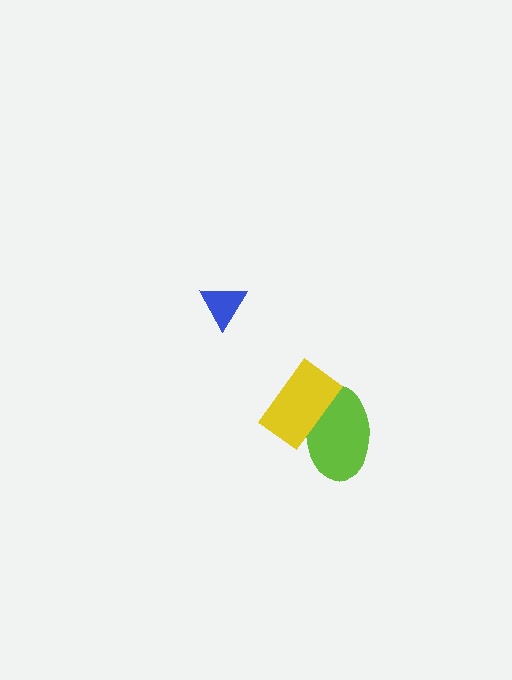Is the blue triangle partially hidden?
No, no other shape covers it.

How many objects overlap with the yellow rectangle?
1 object overlaps with the yellow rectangle.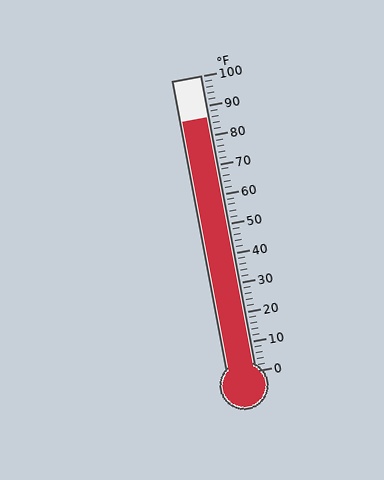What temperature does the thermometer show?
The thermometer shows approximately 86°F.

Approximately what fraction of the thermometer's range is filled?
The thermometer is filled to approximately 85% of its range.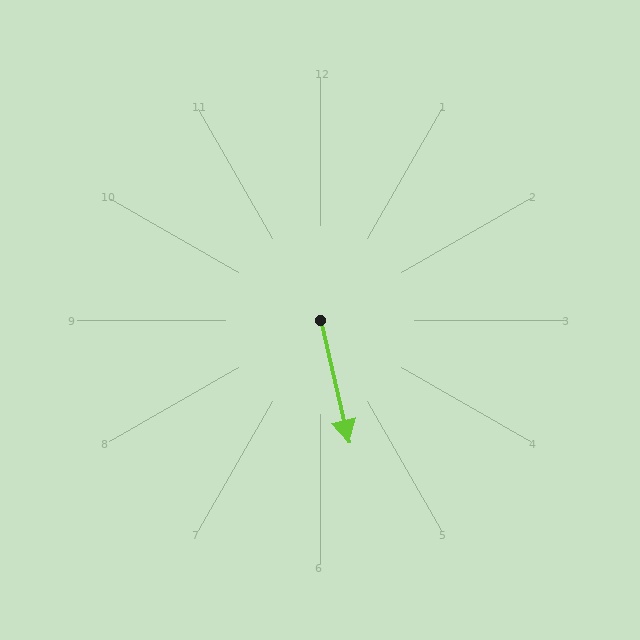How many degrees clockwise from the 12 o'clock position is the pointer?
Approximately 167 degrees.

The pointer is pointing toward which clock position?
Roughly 6 o'clock.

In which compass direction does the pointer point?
South.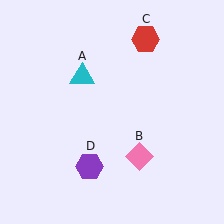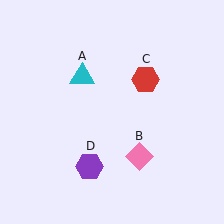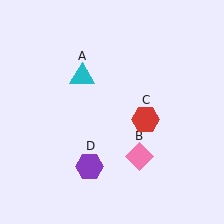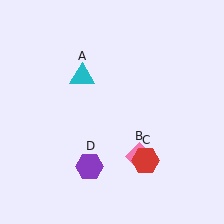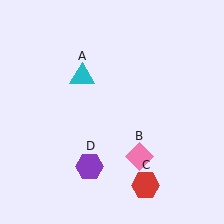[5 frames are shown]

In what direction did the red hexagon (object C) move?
The red hexagon (object C) moved down.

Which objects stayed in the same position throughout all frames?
Cyan triangle (object A) and pink diamond (object B) and purple hexagon (object D) remained stationary.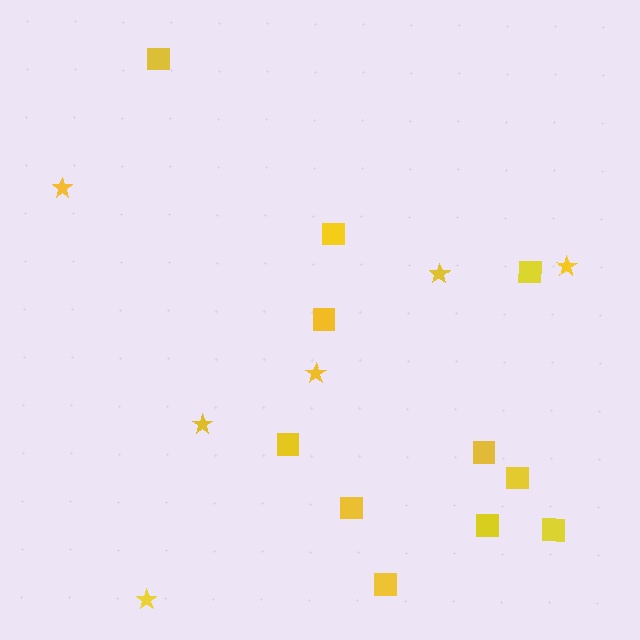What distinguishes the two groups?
There are 2 groups: one group of stars (6) and one group of squares (11).